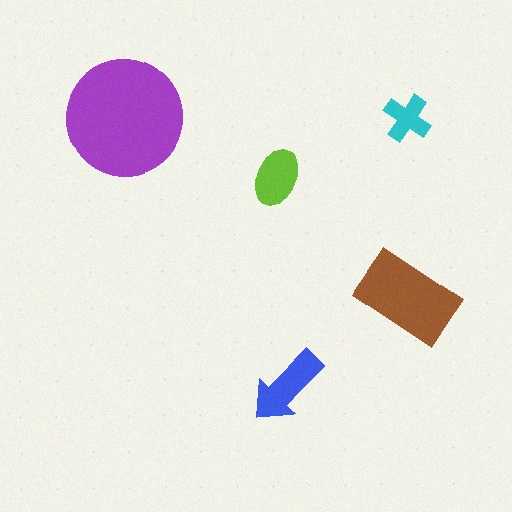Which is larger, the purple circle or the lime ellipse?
The purple circle.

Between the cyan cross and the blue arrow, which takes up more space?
The blue arrow.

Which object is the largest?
The purple circle.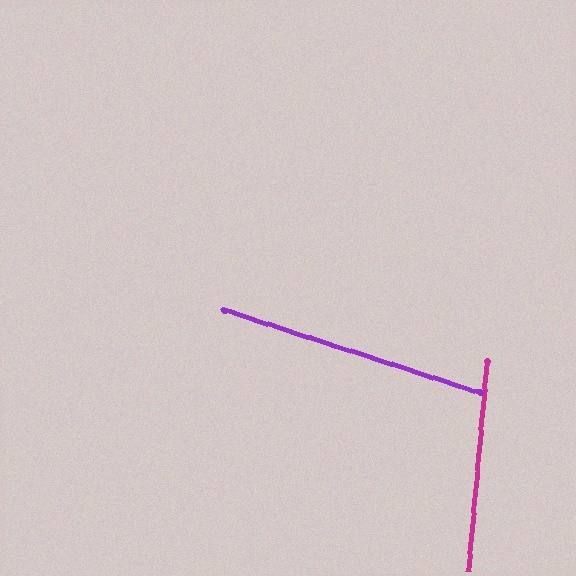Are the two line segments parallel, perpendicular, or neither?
Neither parallel nor perpendicular — they differ by about 77°.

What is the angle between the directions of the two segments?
Approximately 77 degrees.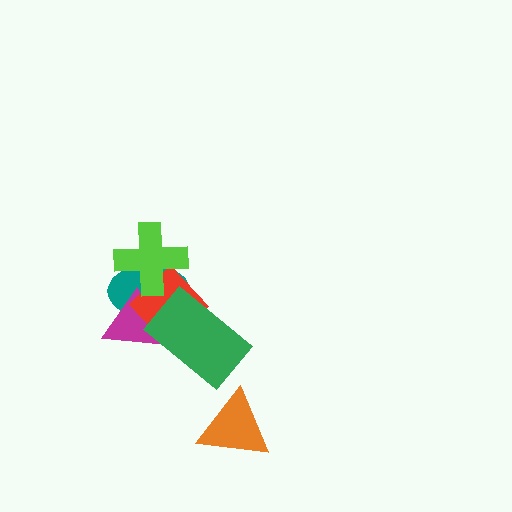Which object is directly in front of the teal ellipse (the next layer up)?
The magenta triangle is directly in front of the teal ellipse.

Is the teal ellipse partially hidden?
Yes, it is partially covered by another shape.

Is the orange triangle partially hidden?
No, no other shape covers it.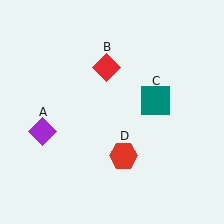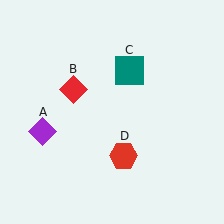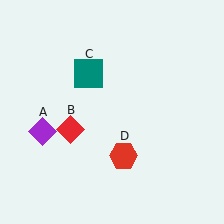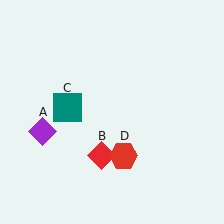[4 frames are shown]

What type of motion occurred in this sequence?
The red diamond (object B), teal square (object C) rotated counterclockwise around the center of the scene.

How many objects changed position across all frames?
2 objects changed position: red diamond (object B), teal square (object C).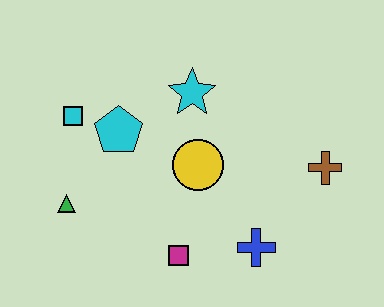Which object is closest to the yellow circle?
The cyan star is closest to the yellow circle.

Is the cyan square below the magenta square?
No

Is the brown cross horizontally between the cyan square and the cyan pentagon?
No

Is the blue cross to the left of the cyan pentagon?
No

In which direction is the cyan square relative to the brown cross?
The cyan square is to the left of the brown cross.